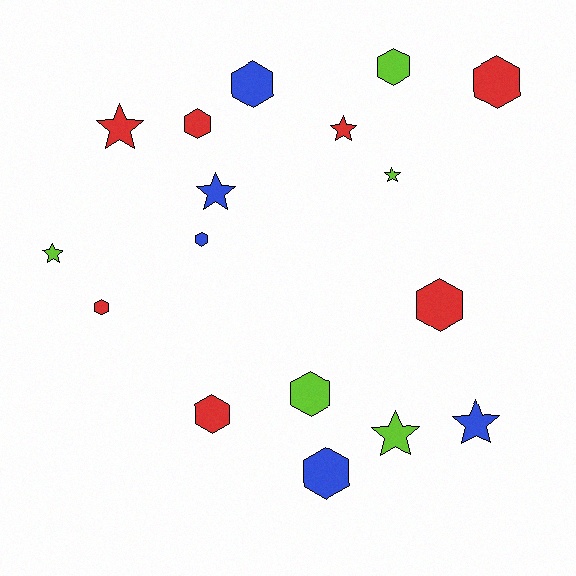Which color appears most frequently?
Red, with 7 objects.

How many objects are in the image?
There are 17 objects.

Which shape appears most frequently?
Hexagon, with 10 objects.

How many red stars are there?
There are 2 red stars.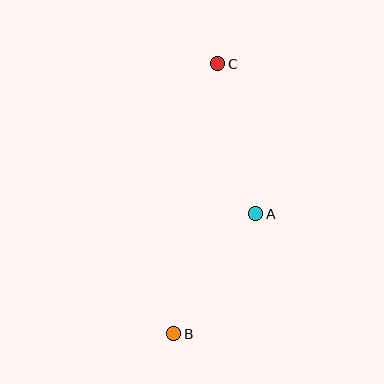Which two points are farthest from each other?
Points B and C are farthest from each other.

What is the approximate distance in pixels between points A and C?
The distance between A and C is approximately 155 pixels.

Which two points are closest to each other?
Points A and B are closest to each other.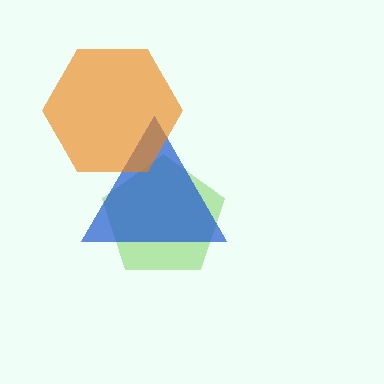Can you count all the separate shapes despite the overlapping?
Yes, there are 3 separate shapes.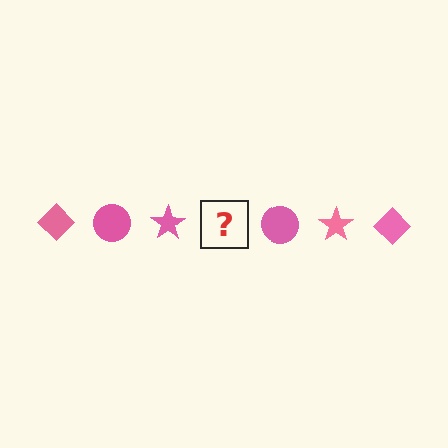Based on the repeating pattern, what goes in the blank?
The blank should be a pink diamond.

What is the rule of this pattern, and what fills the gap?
The rule is that the pattern cycles through diamond, circle, star shapes in pink. The gap should be filled with a pink diamond.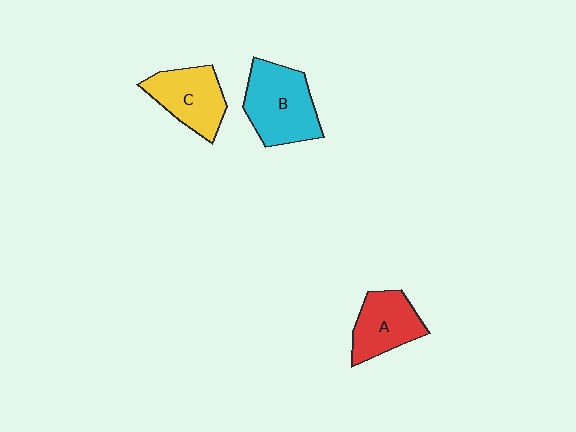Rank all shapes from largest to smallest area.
From largest to smallest: B (cyan), C (yellow), A (red).